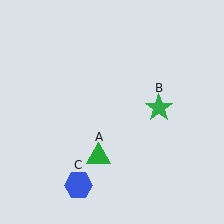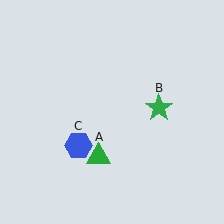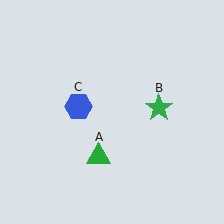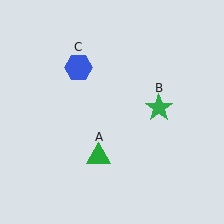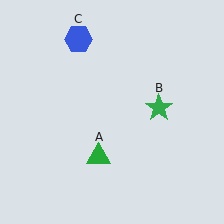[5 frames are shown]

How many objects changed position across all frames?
1 object changed position: blue hexagon (object C).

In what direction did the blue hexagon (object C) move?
The blue hexagon (object C) moved up.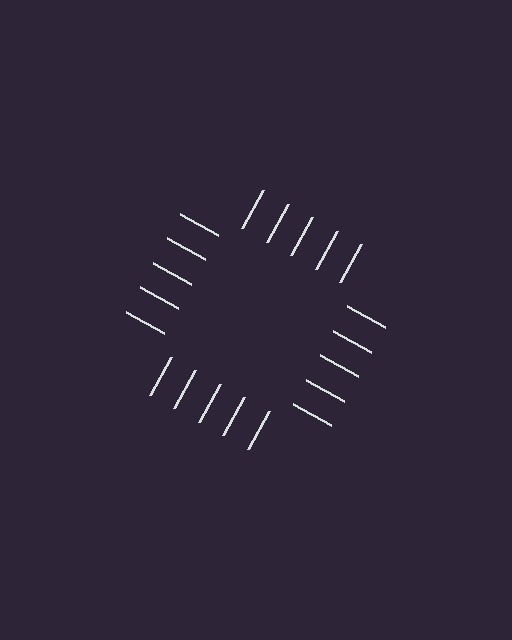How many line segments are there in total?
20 — 5 along each of the 4 edges.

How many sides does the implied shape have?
4 sides — the line-ends trace a square.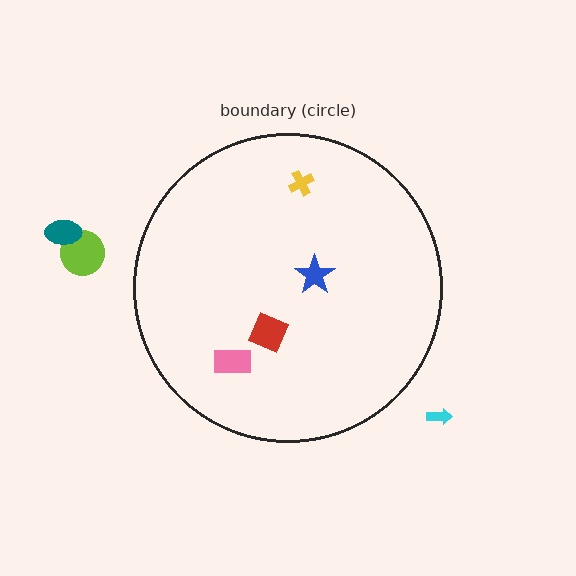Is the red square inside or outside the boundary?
Inside.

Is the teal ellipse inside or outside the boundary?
Outside.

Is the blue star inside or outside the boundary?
Inside.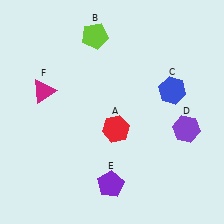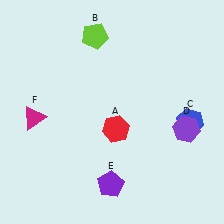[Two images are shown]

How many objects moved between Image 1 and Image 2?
2 objects moved between the two images.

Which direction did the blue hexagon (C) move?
The blue hexagon (C) moved down.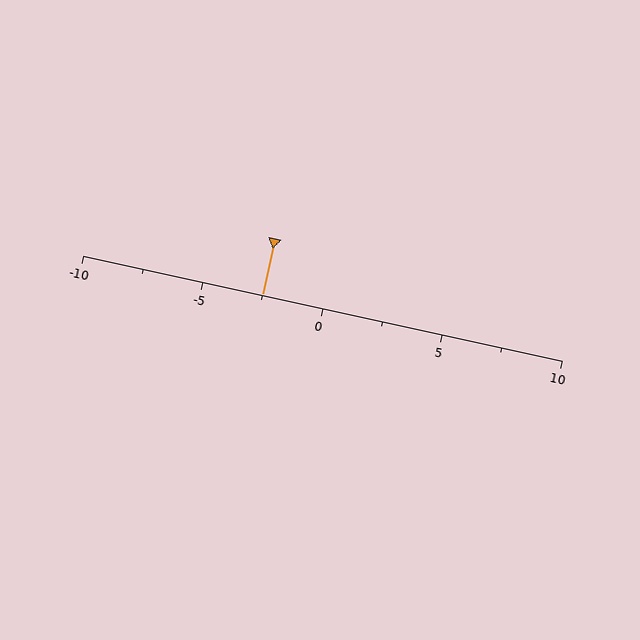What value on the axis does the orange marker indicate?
The marker indicates approximately -2.5.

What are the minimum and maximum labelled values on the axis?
The axis runs from -10 to 10.